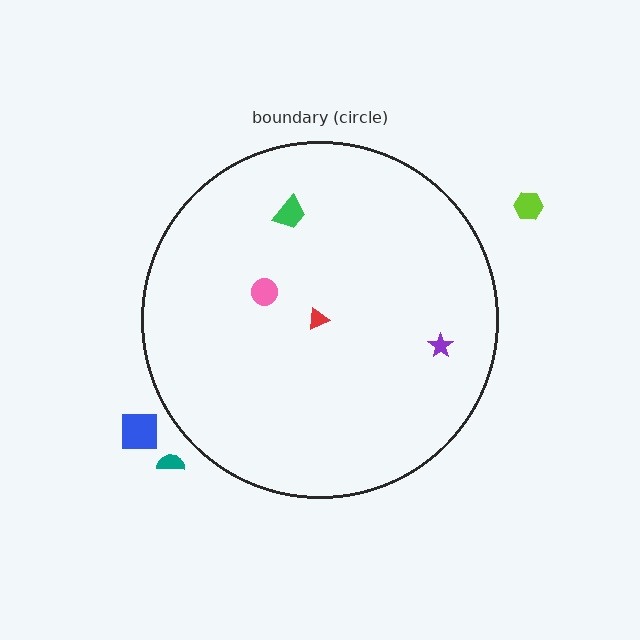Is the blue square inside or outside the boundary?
Outside.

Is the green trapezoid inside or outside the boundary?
Inside.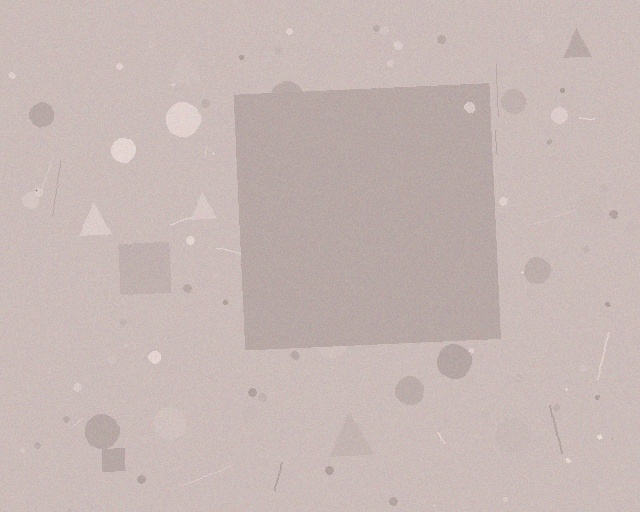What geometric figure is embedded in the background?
A square is embedded in the background.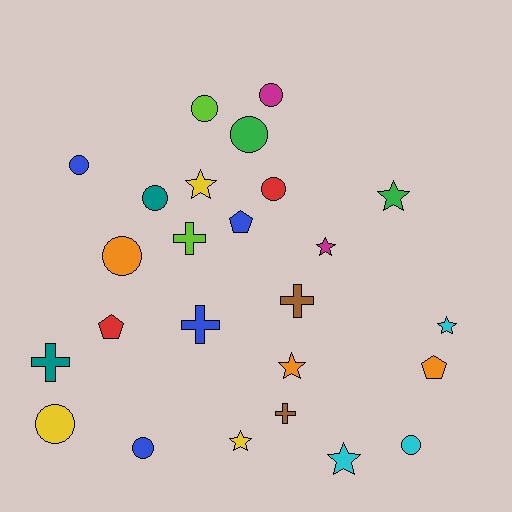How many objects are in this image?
There are 25 objects.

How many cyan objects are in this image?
There are 3 cyan objects.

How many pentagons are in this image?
There are 3 pentagons.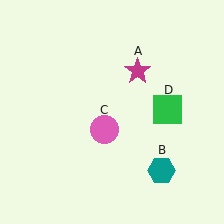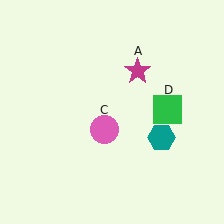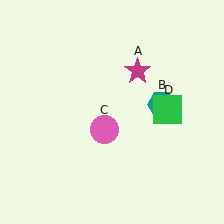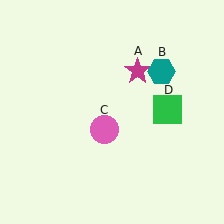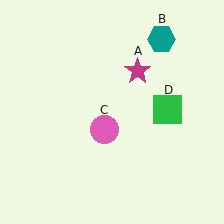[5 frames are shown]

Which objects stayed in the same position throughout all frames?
Magenta star (object A) and pink circle (object C) and green square (object D) remained stationary.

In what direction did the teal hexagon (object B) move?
The teal hexagon (object B) moved up.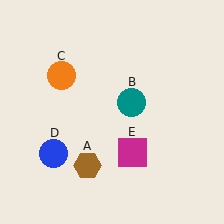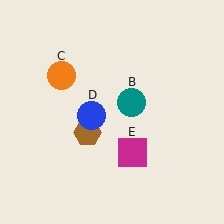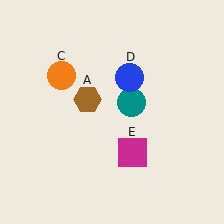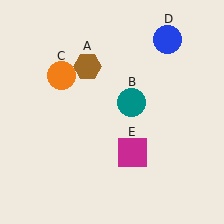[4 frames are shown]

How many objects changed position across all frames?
2 objects changed position: brown hexagon (object A), blue circle (object D).